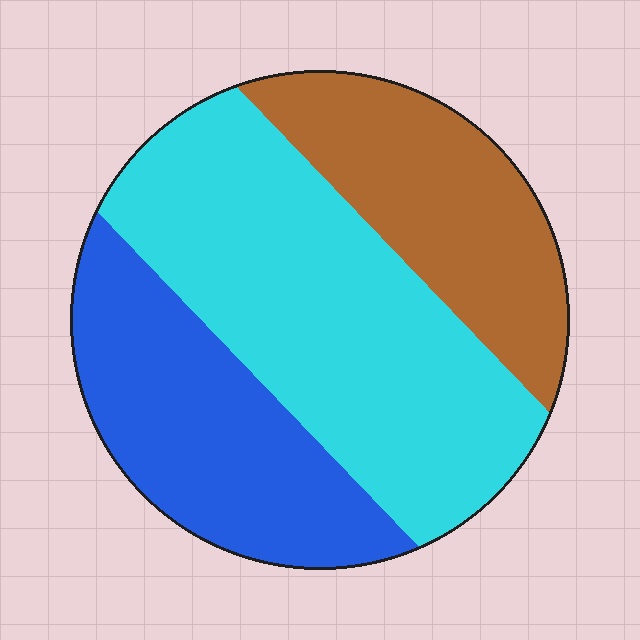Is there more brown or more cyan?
Cyan.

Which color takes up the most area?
Cyan, at roughly 45%.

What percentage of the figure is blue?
Blue covers around 30% of the figure.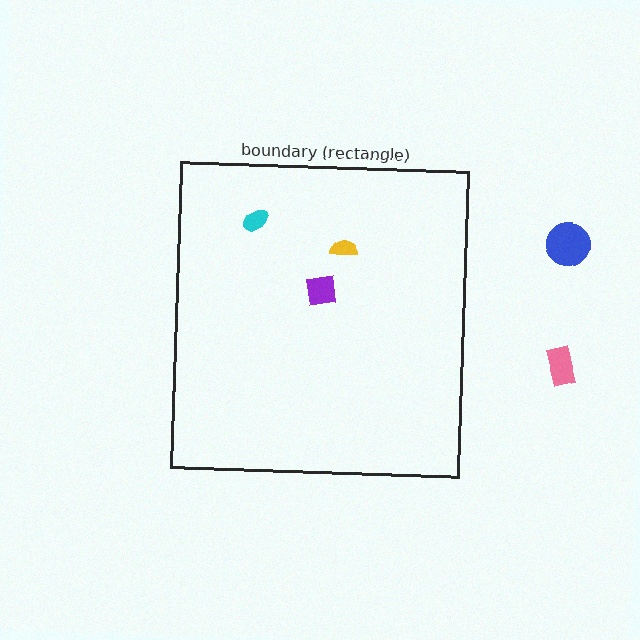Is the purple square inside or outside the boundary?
Inside.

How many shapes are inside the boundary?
3 inside, 2 outside.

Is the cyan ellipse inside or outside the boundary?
Inside.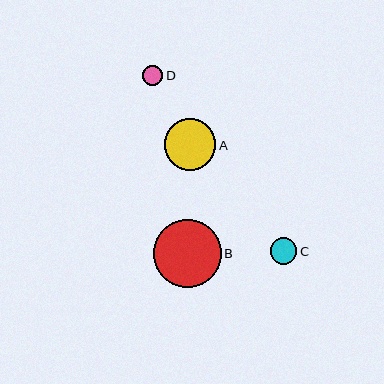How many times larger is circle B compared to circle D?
Circle B is approximately 3.4 times the size of circle D.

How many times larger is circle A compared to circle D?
Circle A is approximately 2.6 times the size of circle D.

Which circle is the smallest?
Circle D is the smallest with a size of approximately 20 pixels.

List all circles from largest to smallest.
From largest to smallest: B, A, C, D.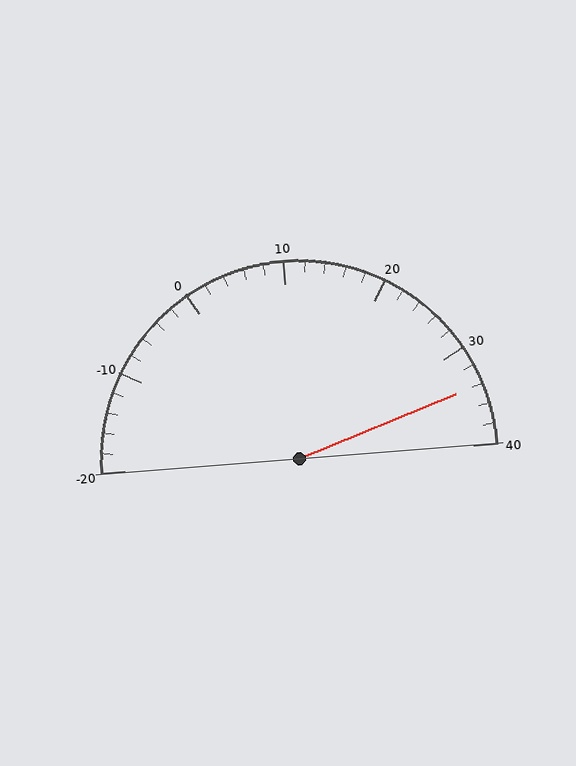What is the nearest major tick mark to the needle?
The nearest major tick mark is 30.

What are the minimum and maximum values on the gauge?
The gauge ranges from -20 to 40.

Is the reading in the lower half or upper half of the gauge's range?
The reading is in the upper half of the range (-20 to 40).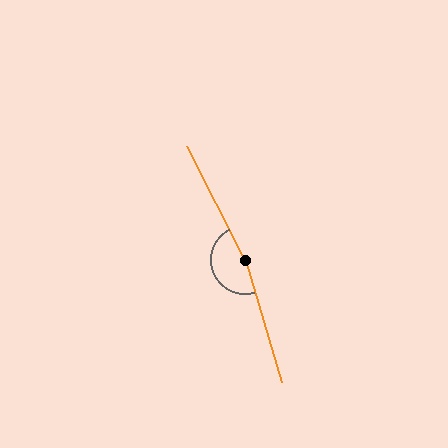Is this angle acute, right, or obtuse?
It is obtuse.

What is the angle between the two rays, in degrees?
Approximately 169 degrees.